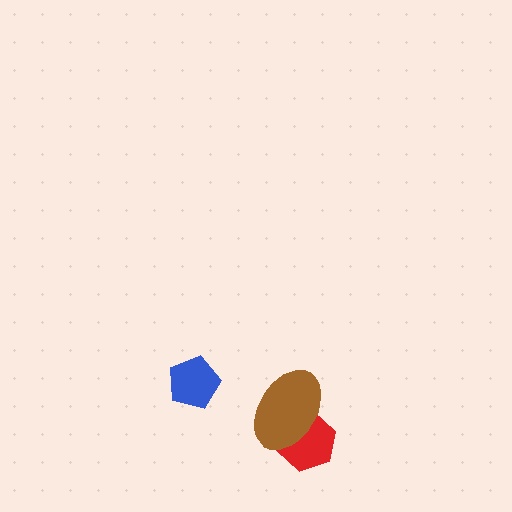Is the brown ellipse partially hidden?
No, no other shape covers it.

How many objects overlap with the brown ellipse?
1 object overlaps with the brown ellipse.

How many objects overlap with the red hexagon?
1 object overlaps with the red hexagon.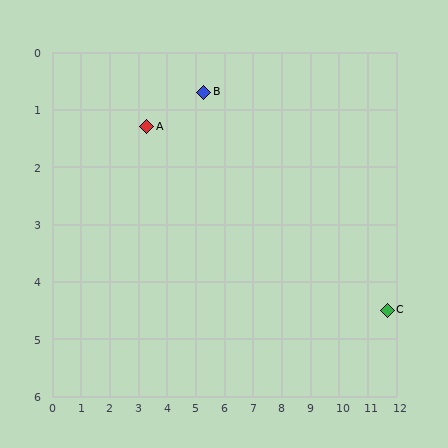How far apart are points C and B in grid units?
Points C and B are about 7.4 grid units apart.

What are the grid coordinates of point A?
Point A is at approximately (3.3, 1.3).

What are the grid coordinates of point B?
Point B is at approximately (5.3, 0.7).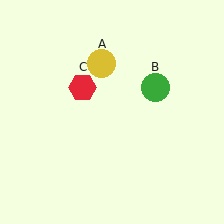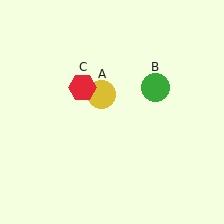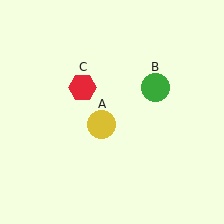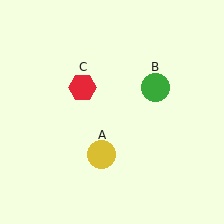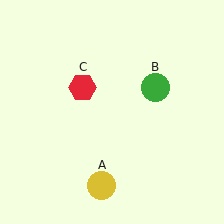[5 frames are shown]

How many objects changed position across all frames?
1 object changed position: yellow circle (object A).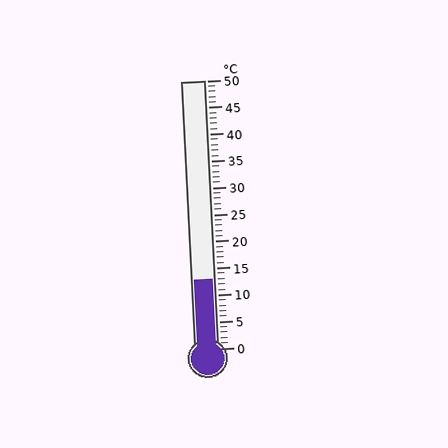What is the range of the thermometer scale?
The thermometer scale ranges from 0°C to 50°C.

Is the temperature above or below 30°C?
The temperature is below 30°C.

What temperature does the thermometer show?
The thermometer shows approximately 13°C.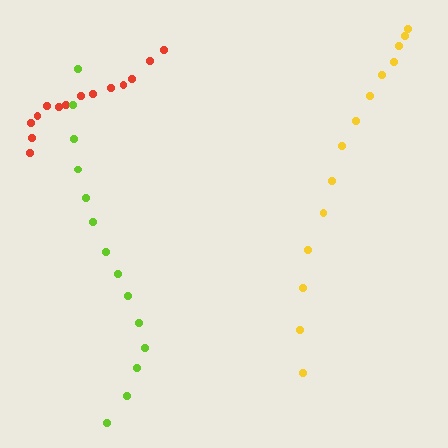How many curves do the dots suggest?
There are 3 distinct paths.